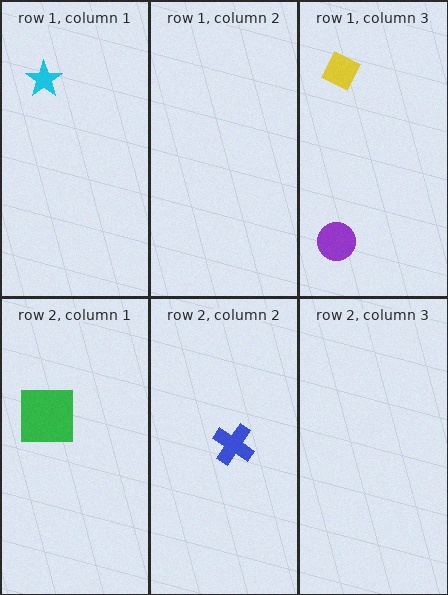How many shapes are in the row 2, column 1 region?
1.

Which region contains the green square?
The row 2, column 1 region.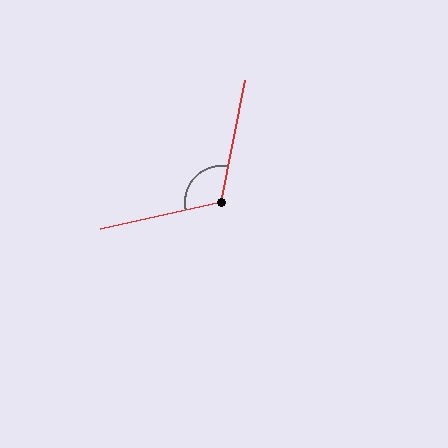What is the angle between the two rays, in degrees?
Approximately 114 degrees.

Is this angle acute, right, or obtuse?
It is obtuse.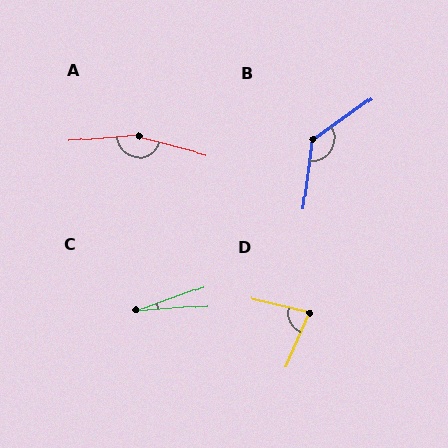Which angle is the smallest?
C, at approximately 16 degrees.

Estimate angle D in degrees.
Approximately 79 degrees.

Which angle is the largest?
A, at approximately 160 degrees.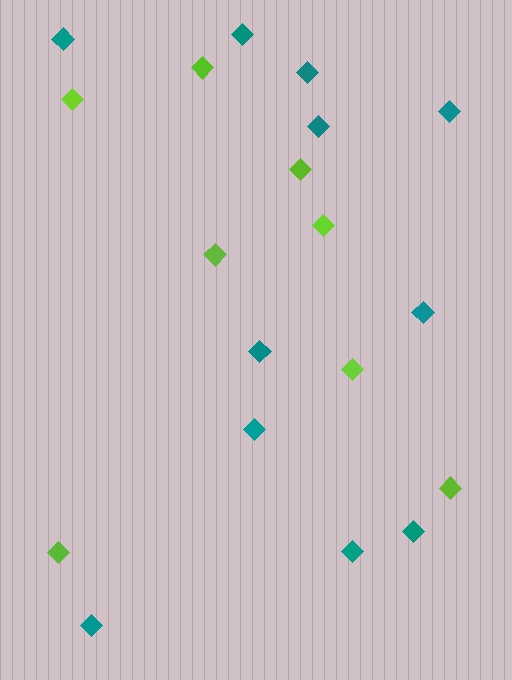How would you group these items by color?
There are 2 groups: one group of lime diamonds (8) and one group of teal diamonds (11).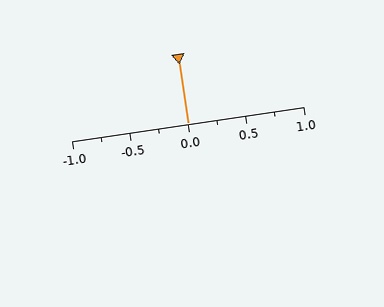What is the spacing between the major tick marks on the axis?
The major ticks are spaced 0.5 apart.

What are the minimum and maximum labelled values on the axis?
The axis runs from -1.0 to 1.0.